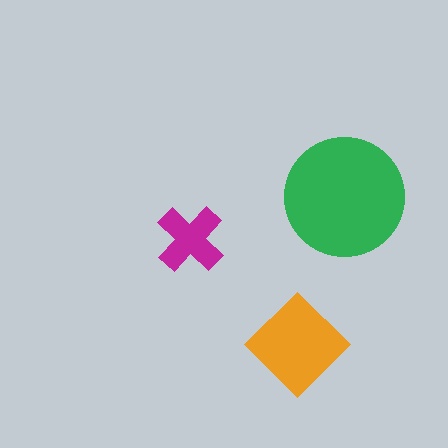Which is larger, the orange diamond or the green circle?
The green circle.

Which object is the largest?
The green circle.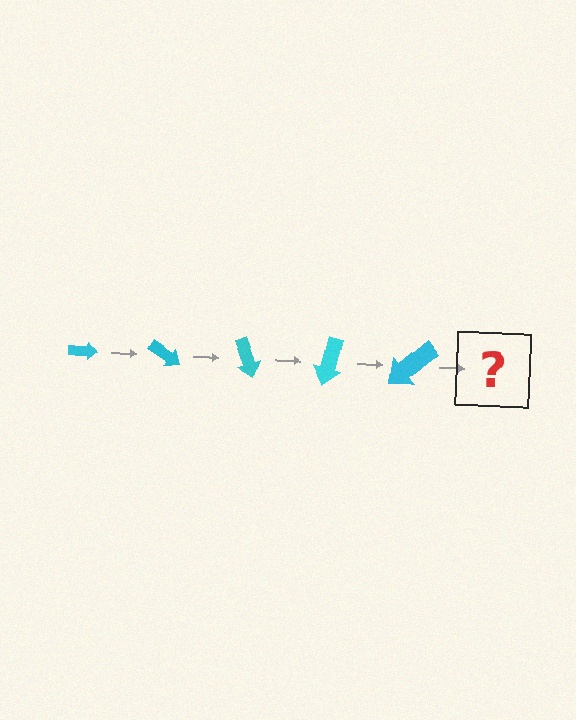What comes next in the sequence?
The next element should be an arrow, larger than the previous one and rotated 175 degrees from the start.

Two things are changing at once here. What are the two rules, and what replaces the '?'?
The two rules are that the arrow grows larger each step and it rotates 35 degrees each step. The '?' should be an arrow, larger than the previous one and rotated 175 degrees from the start.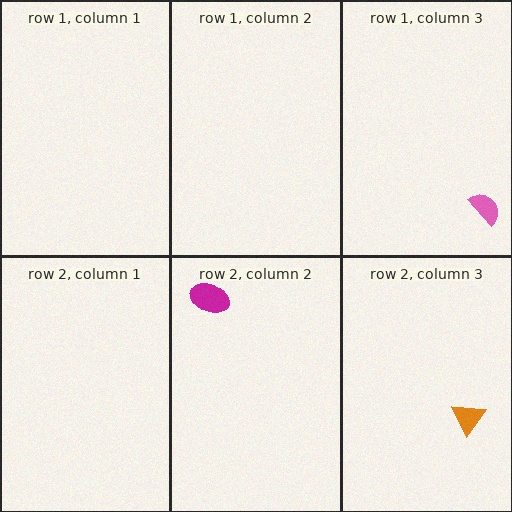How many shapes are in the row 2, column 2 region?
1.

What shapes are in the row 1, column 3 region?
The pink semicircle.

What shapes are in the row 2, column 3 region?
The orange triangle.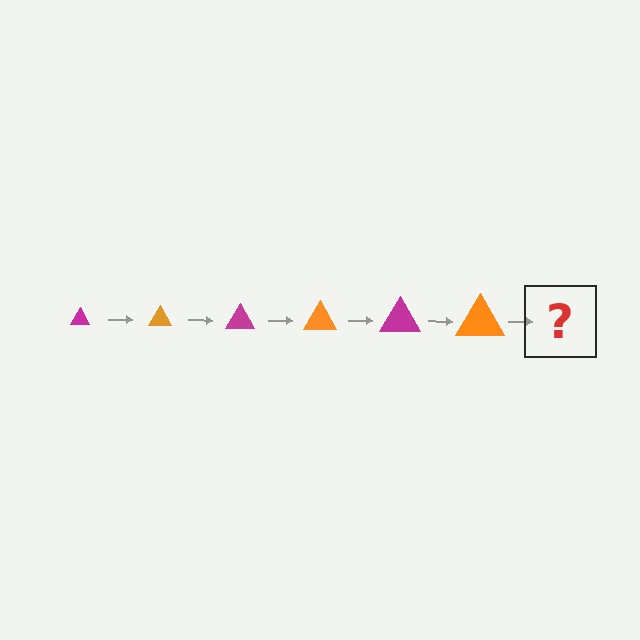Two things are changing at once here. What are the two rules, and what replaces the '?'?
The two rules are that the triangle grows larger each step and the color cycles through magenta and orange. The '?' should be a magenta triangle, larger than the previous one.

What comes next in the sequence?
The next element should be a magenta triangle, larger than the previous one.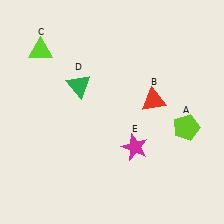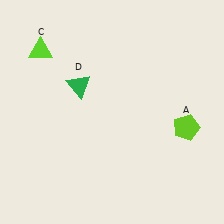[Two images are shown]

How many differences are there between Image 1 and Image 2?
There are 2 differences between the two images.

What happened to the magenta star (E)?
The magenta star (E) was removed in Image 2. It was in the bottom-right area of Image 1.